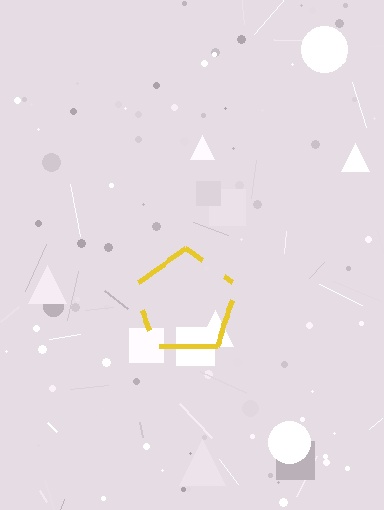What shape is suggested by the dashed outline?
The dashed outline suggests a pentagon.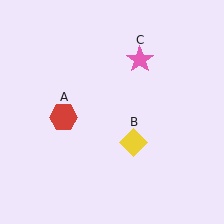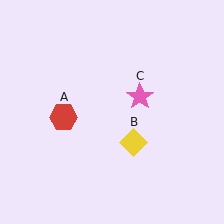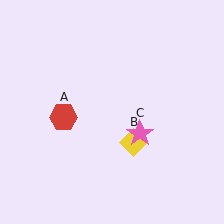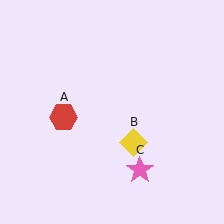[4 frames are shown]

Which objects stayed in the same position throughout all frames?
Red hexagon (object A) and yellow diamond (object B) remained stationary.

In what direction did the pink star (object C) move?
The pink star (object C) moved down.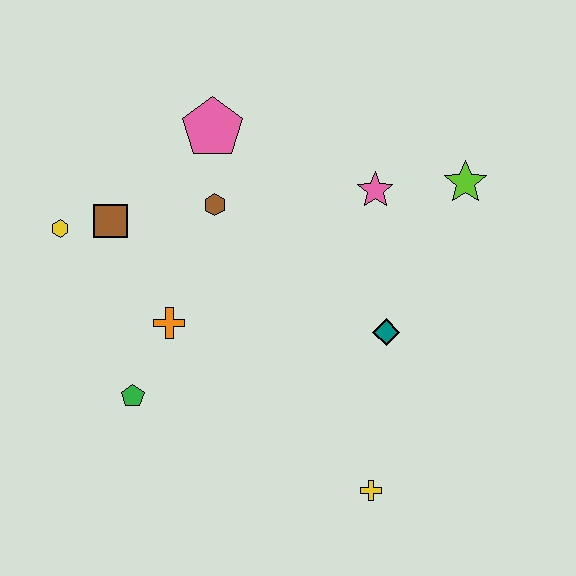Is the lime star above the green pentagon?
Yes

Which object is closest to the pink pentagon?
The brown hexagon is closest to the pink pentagon.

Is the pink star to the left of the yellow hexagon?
No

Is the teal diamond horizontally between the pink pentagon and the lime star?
Yes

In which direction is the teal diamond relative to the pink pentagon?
The teal diamond is below the pink pentagon.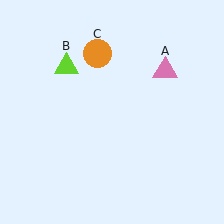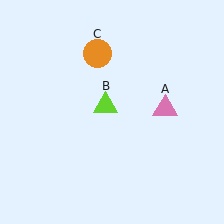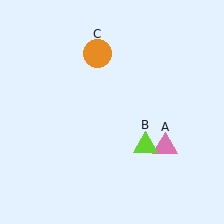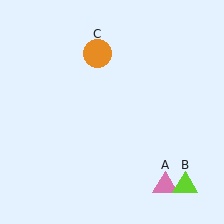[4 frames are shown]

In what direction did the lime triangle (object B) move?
The lime triangle (object B) moved down and to the right.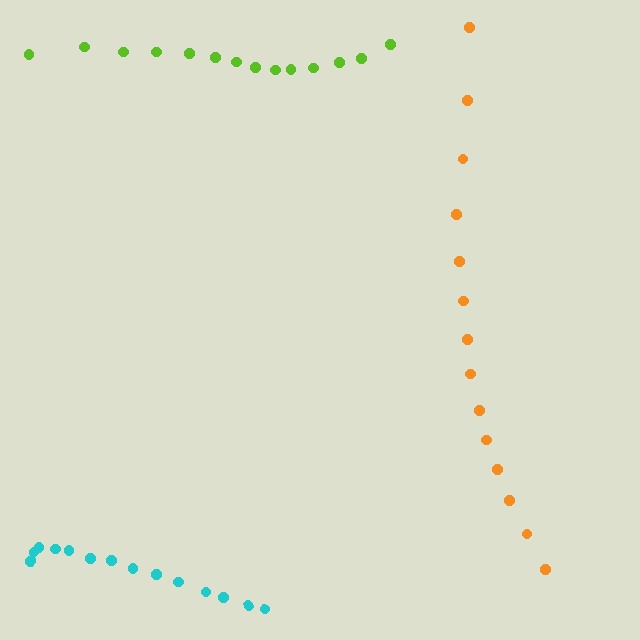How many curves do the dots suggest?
There are 3 distinct paths.